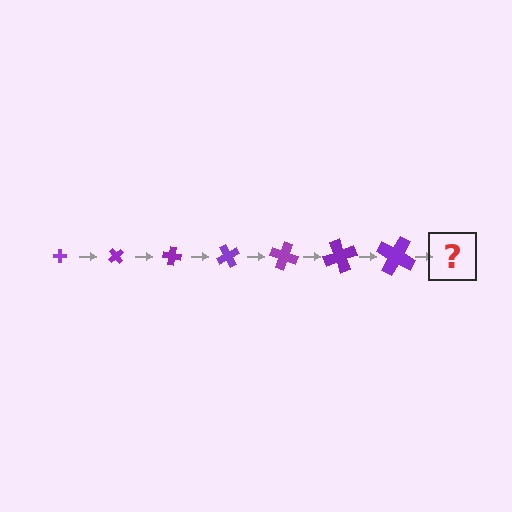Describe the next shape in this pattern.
It should be a cross, larger than the previous one and rotated 350 degrees from the start.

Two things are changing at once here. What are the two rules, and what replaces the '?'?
The two rules are that the cross grows larger each step and it rotates 50 degrees each step. The '?' should be a cross, larger than the previous one and rotated 350 degrees from the start.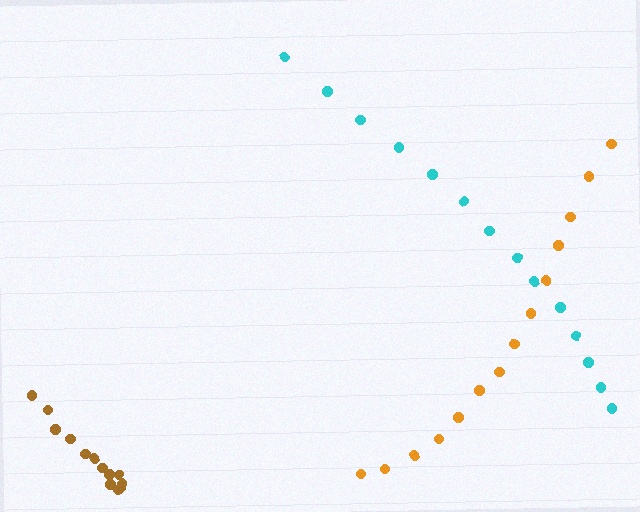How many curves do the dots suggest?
There are 3 distinct paths.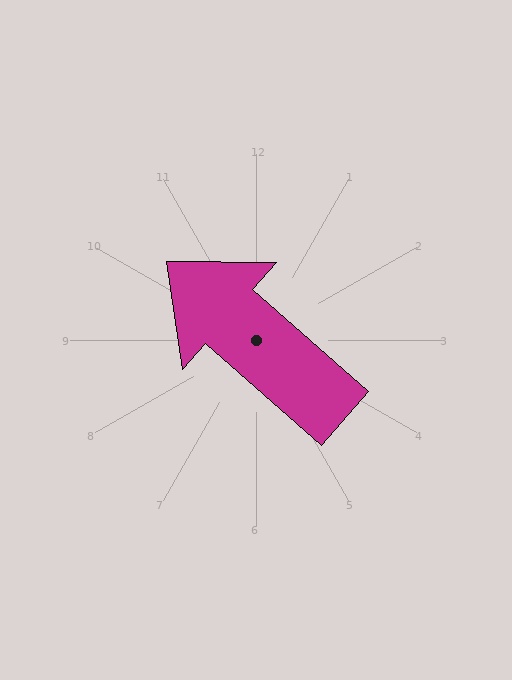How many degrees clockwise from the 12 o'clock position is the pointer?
Approximately 311 degrees.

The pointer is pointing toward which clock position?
Roughly 10 o'clock.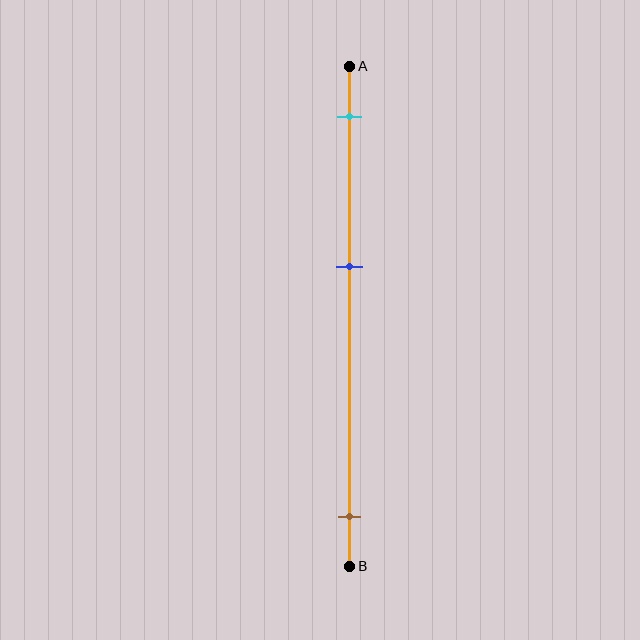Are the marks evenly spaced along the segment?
No, the marks are not evenly spaced.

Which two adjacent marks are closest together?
The cyan and blue marks are the closest adjacent pair.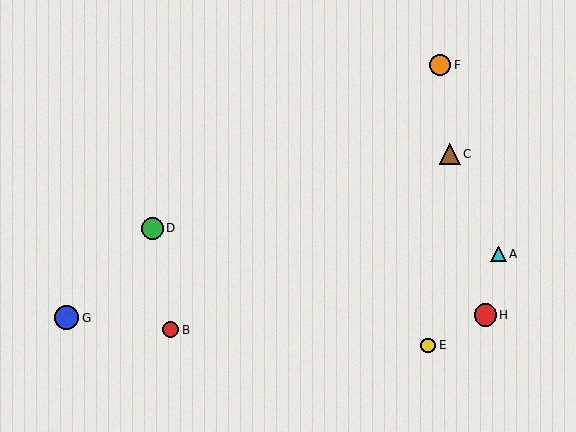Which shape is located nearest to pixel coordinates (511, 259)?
The cyan triangle (labeled A) at (499, 254) is nearest to that location.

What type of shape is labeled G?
Shape G is a blue circle.